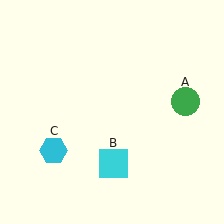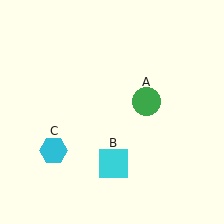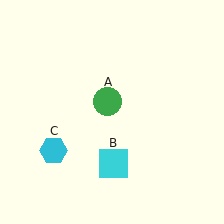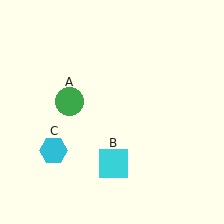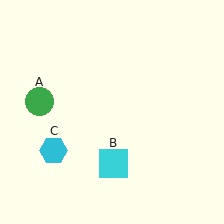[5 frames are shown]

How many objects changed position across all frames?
1 object changed position: green circle (object A).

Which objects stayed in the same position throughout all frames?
Cyan square (object B) and cyan hexagon (object C) remained stationary.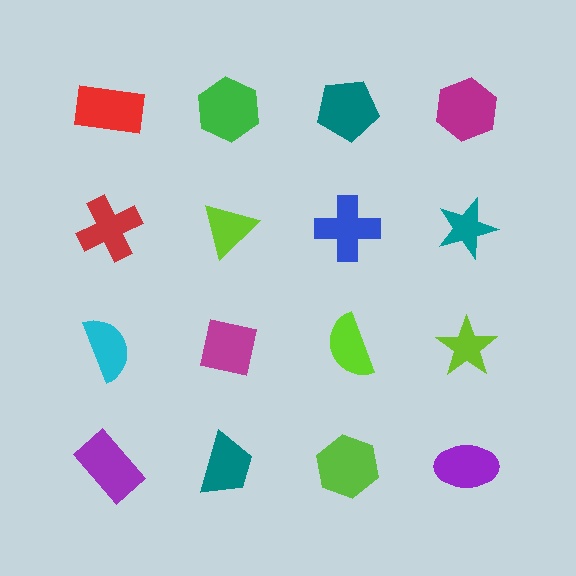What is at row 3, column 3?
A lime semicircle.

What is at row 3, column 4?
A lime star.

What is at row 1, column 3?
A teal pentagon.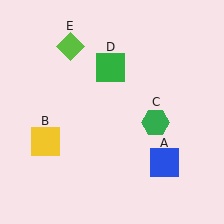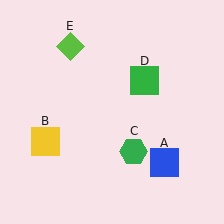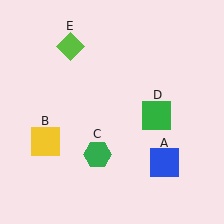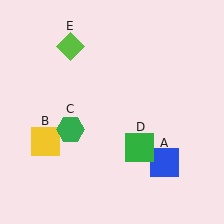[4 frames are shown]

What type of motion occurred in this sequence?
The green hexagon (object C), green square (object D) rotated clockwise around the center of the scene.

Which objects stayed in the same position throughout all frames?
Blue square (object A) and yellow square (object B) and lime diamond (object E) remained stationary.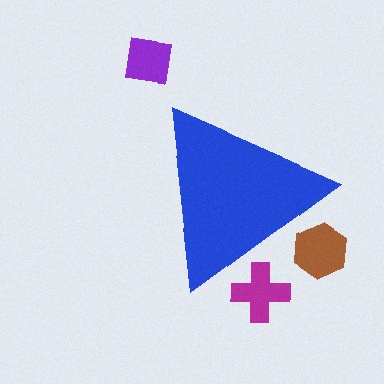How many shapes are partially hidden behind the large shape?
2 shapes are partially hidden.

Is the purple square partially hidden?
No, the purple square is fully visible.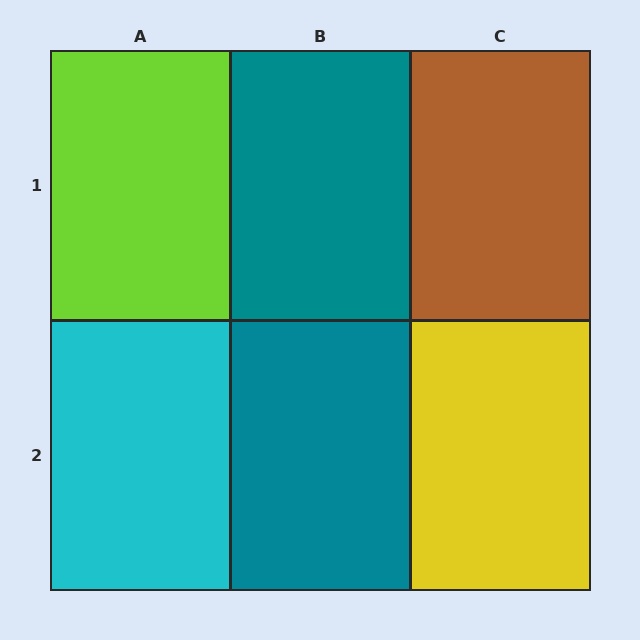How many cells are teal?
2 cells are teal.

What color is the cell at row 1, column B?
Teal.